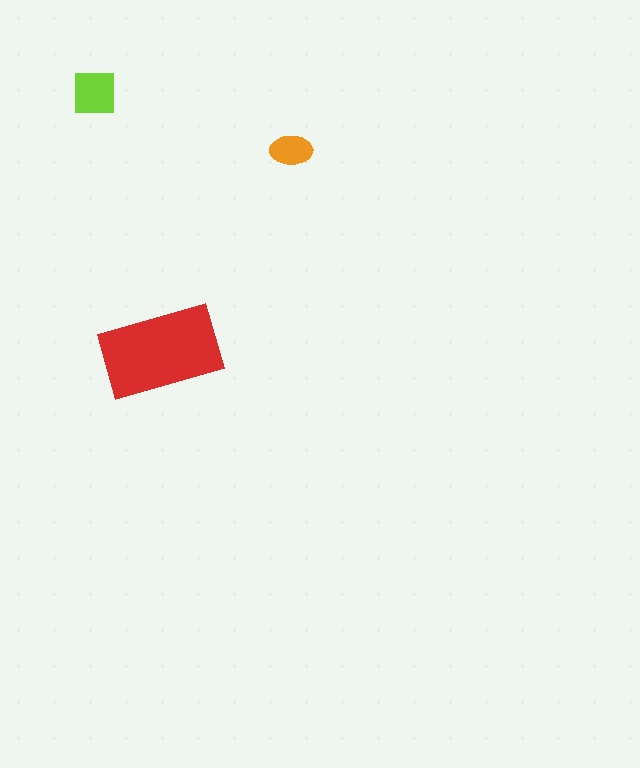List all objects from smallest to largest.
The orange ellipse, the lime square, the red rectangle.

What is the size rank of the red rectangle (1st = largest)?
1st.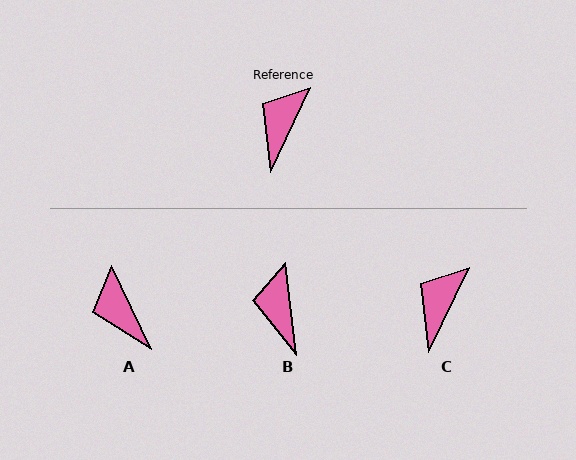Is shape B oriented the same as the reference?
No, it is off by about 32 degrees.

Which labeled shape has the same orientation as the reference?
C.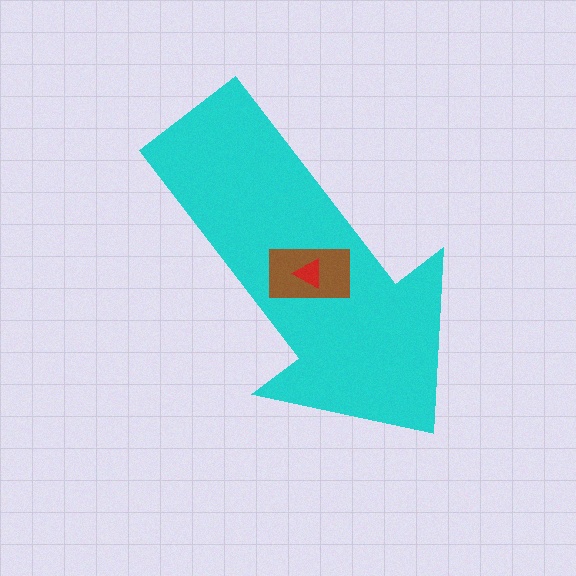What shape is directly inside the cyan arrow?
The brown rectangle.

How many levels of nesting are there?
3.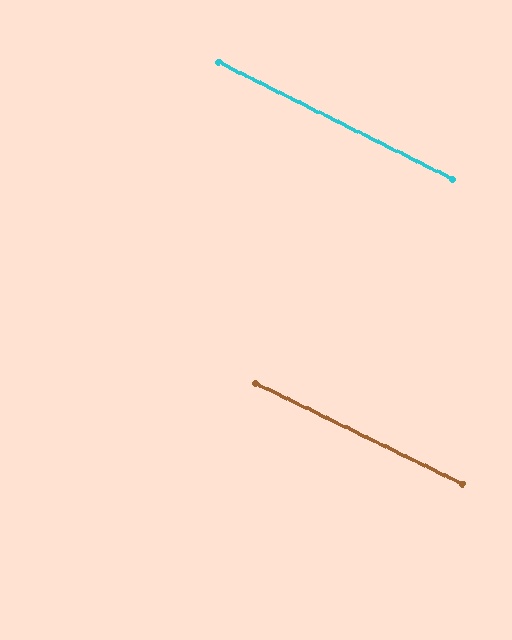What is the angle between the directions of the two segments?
Approximately 1 degree.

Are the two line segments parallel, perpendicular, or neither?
Parallel — their directions differ by only 0.6°.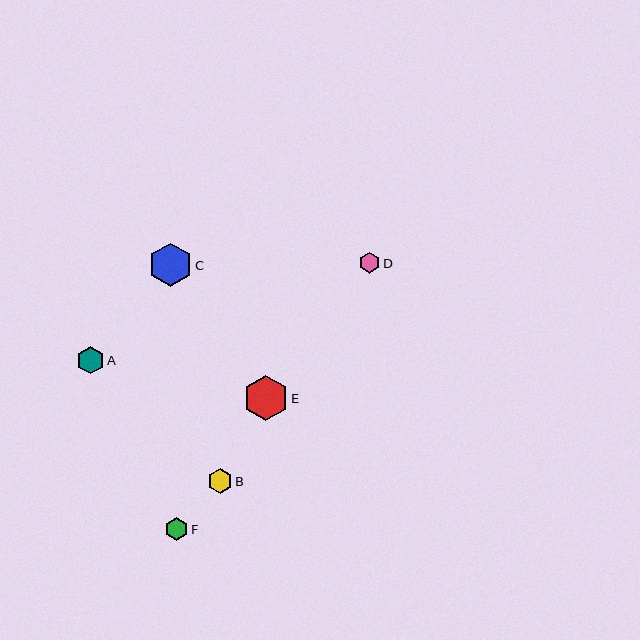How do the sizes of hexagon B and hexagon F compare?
Hexagon B and hexagon F are approximately the same size.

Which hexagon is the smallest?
Hexagon D is the smallest with a size of approximately 21 pixels.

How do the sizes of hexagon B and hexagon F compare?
Hexagon B and hexagon F are approximately the same size.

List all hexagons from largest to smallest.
From largest to smallest: E, C, A, B, F, D.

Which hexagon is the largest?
Hexagon E is the largest with a size of approximately 45 pixels.